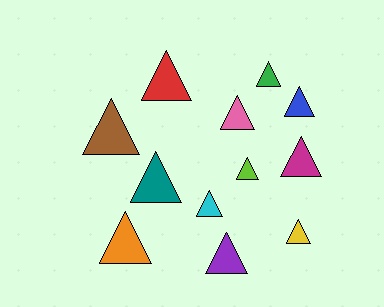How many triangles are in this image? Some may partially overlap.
There are 12 triangles.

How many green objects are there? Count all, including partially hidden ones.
There is 1 green object.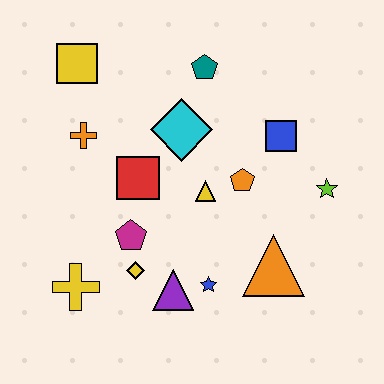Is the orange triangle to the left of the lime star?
Yes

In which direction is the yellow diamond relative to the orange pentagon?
The yellow diamond is to the left of the orange pentagon.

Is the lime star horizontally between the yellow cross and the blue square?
No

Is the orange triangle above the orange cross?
No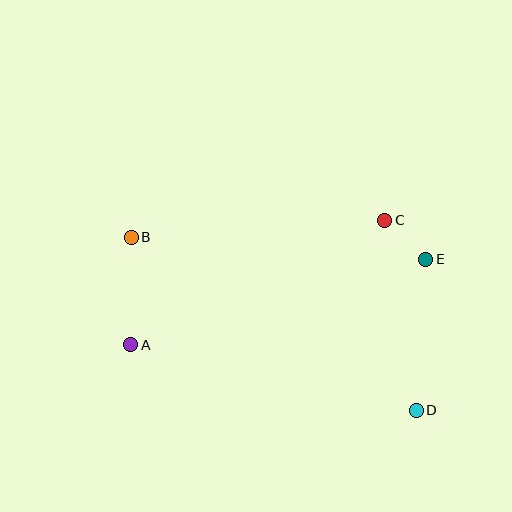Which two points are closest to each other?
Points C and E are closest to each other.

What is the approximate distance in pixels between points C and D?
The distance between C and D is approximately 192 pixels.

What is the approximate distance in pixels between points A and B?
The distance between A and B is approximately 107 pixels.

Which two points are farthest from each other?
Points B and D are farthest from each other.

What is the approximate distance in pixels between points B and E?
The distance between B and E is approximately 295 pixels.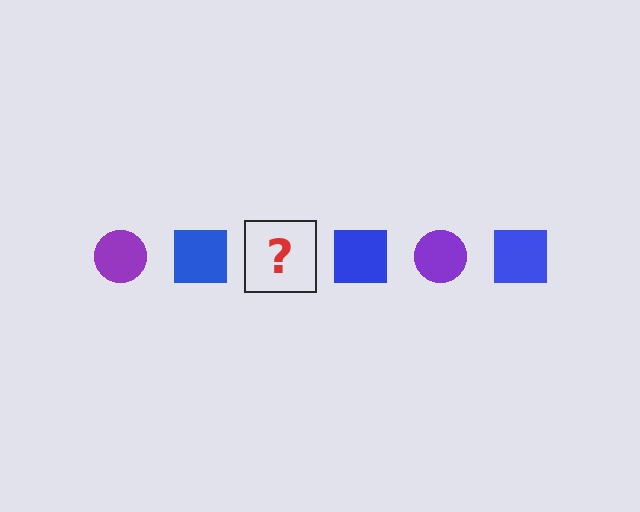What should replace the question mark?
The question mark should be replaced with a purple circle.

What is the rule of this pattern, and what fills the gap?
The rule is that the pattern alternates between purple circle and blue square. The gap should be filled with a purple circle.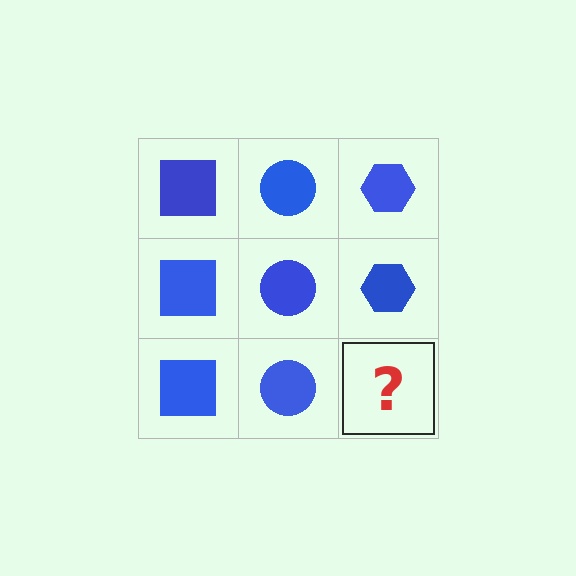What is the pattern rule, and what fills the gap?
The rule is that each column has a consistent shape. The gap should be filled with a blue hexagon.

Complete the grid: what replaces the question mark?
The question mark should be replaced with a blue hexagon.